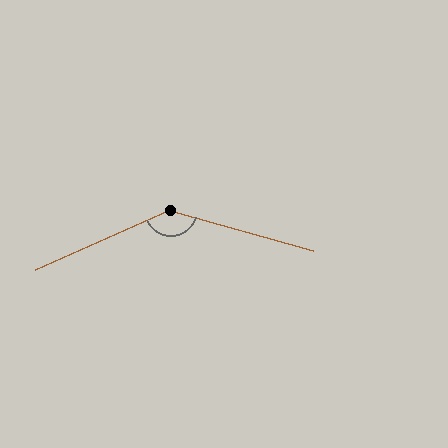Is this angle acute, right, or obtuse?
It is obtuse.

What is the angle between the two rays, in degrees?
Approximately 140 degrees.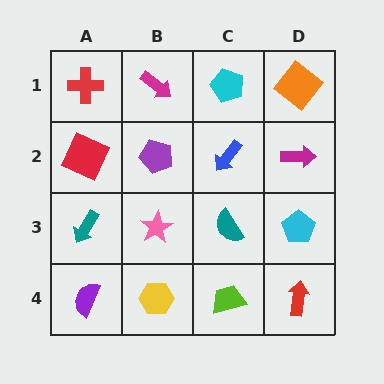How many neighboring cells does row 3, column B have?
4.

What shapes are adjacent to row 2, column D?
An orange diamond (row 1, column D), a cyan pentagon (row 3, column D), a blue arrow (row 2, column C).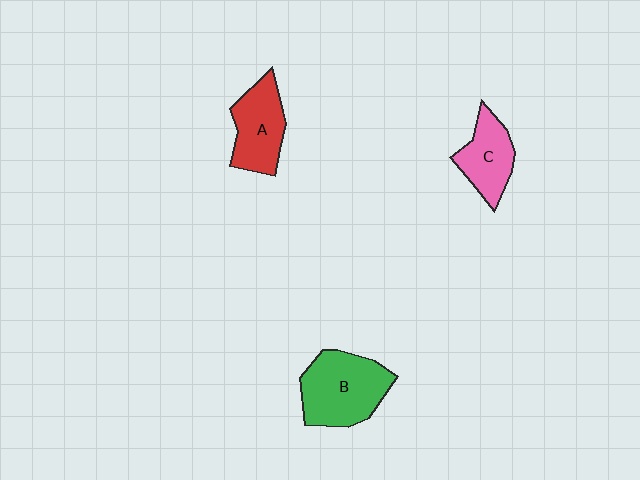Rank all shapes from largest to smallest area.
From largest to smallest: B (green), A (red), C (pink).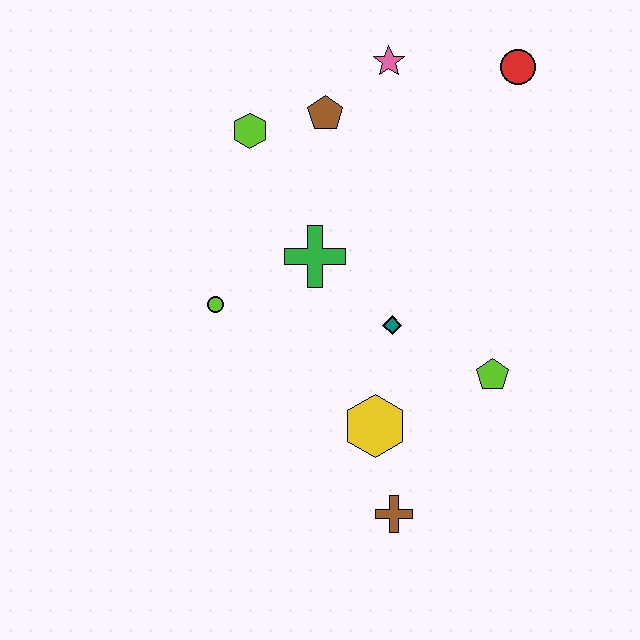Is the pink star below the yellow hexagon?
No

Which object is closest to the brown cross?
The yellow hexagon is closest to the brown cross.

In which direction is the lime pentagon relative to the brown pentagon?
The lime pentagon is below the brown pentagon.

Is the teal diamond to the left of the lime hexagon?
No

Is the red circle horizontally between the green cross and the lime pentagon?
No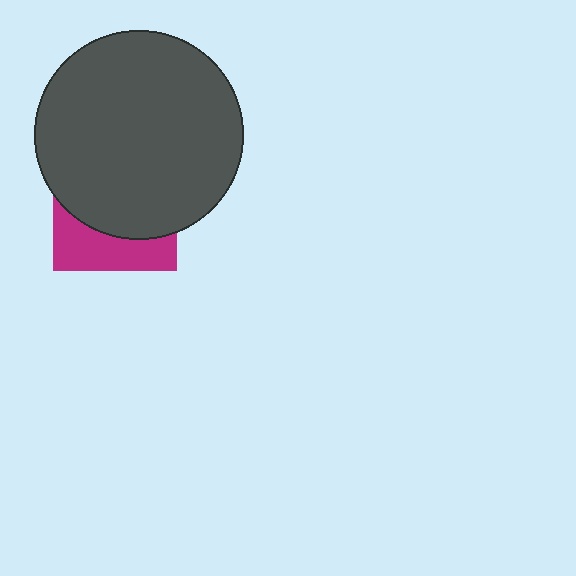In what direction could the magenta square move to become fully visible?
The magenta square could move down. That would shift it out from behind the dark gray circle entirely.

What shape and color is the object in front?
The object in front is a dark gray circle.